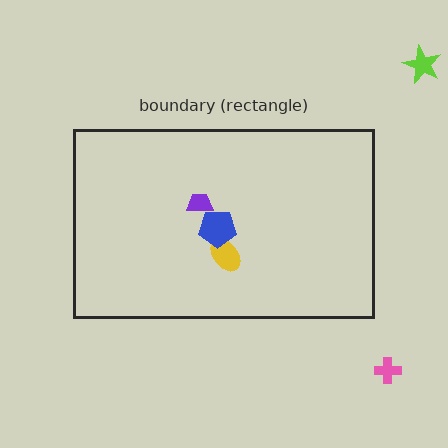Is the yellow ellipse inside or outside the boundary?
Inside.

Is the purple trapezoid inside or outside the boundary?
Inside.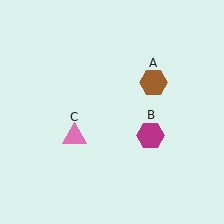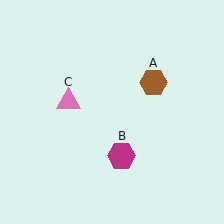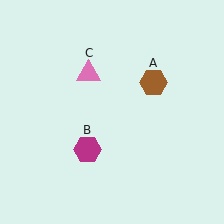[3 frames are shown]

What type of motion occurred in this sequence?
The magenta hexagon (object B), pink triangle (object C) rotated clockwise around the center of the scene.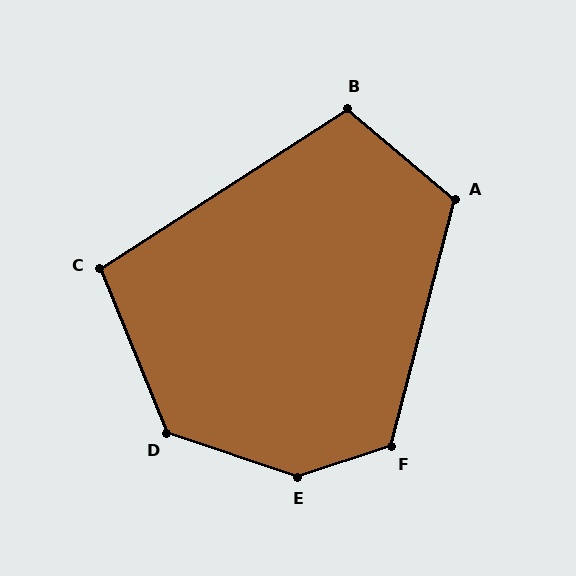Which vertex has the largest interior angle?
E, at approximately 144 degrees.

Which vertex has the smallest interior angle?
C, at approximately 101 degrees.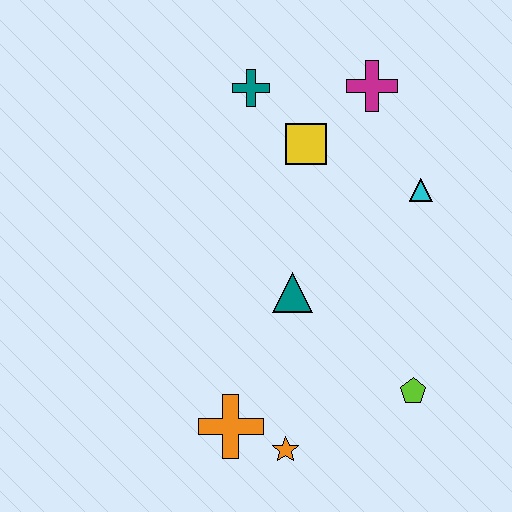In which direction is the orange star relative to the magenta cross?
The orange star is below the magenta cross.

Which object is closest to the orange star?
The orange cross is closest to the orange star.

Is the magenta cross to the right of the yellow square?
Yes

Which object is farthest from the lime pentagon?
The teal cross is farthest from the lime pentagon.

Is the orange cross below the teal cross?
Yes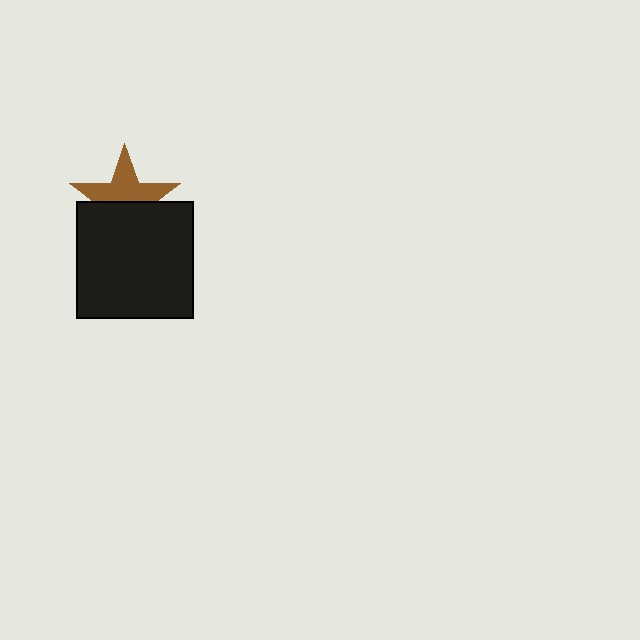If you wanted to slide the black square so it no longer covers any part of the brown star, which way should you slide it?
Slide it down — that is the most direct way to separate the two shapes.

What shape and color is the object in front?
The object in front is a black square.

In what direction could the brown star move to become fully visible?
The brown star could move up. That would shift it out from behind the black square entirely.